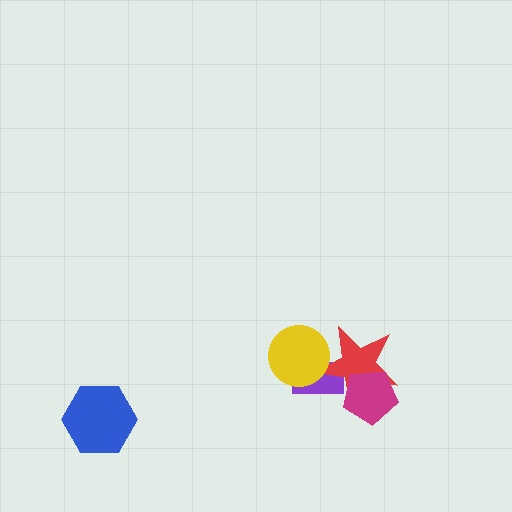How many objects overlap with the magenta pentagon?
1 object overlaps with the magenta pentagon.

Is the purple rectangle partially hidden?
Yes, it is partially covered by another shape.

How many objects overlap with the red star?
3 objects overlap with the red star.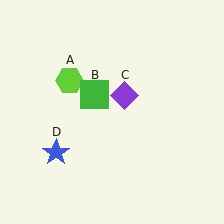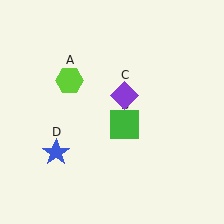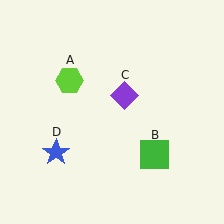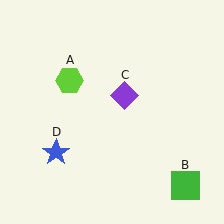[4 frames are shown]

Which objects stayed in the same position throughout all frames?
Lime hexagon (object A) and purple diamond (object C) and blue star (object D) remained stationary.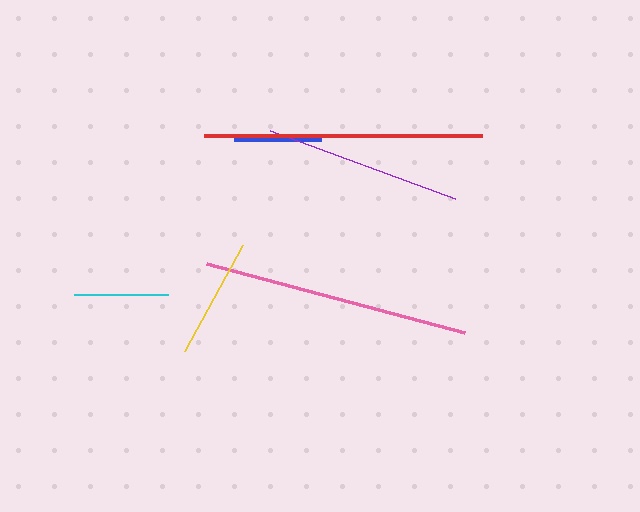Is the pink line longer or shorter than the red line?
The red line is longer than the pink line.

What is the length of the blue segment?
The blue segment is approximately 87 pixels long.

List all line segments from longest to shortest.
From longest to shortest: red, pink, purple, yellow, cyan, blue.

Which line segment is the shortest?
The blue line is the shortest at approximately 87 pixels.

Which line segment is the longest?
The red line is the longest at approximately 278 pixels.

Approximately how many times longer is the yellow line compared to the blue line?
The yellow line is approximately 1.4 times the length of the blue line.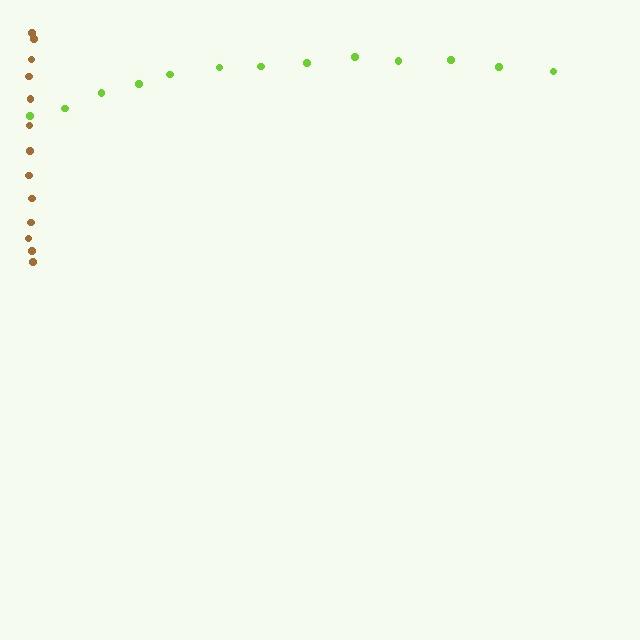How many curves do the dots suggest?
There are 2 distinct paths.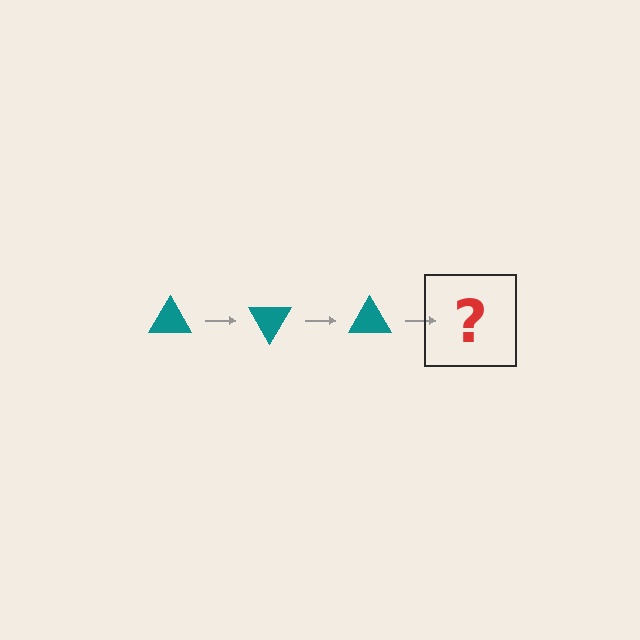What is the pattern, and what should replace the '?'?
The pattern is that the triangle rotates 60 degrees each step. The '?' should be a teal triangle rotated 180 degrees.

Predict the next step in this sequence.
The next step is a teal triangle rotated 180 degrees.